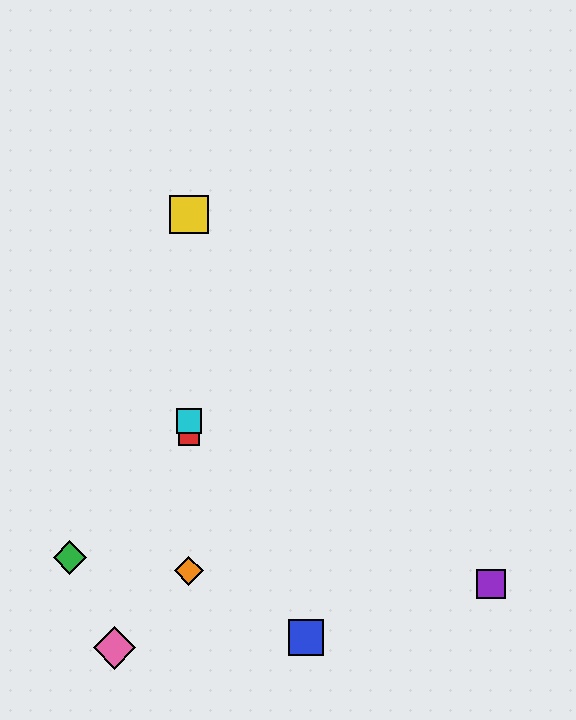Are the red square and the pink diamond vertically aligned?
No, the red square is at x≈189 and the pink diamond is at x≈115.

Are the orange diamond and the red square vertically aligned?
Yes, both are at x≈189.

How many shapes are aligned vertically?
4 shapes (the red square, the yellow square, the orange diamond, the cyan square) are aligned vertically.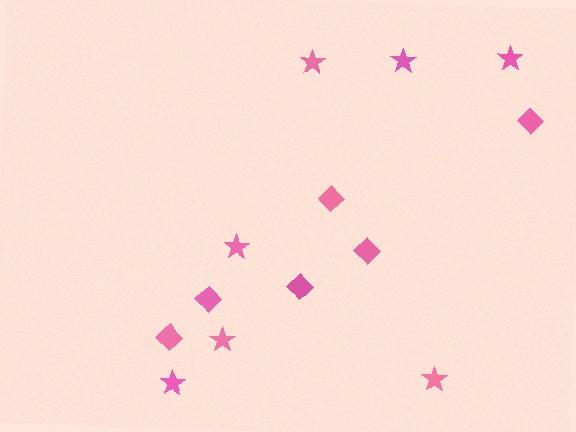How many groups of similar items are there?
There are 2 groups: one group of stars (7) and one group of diamonds (6).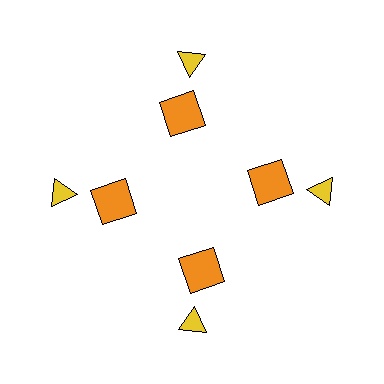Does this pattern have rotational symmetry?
Yes, this pattern has 4-fold rotational symmetry. It looks the same after rotating 90 degrees around the center.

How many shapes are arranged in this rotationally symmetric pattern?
There are 8 shapes, arranged in 4 groups of 2.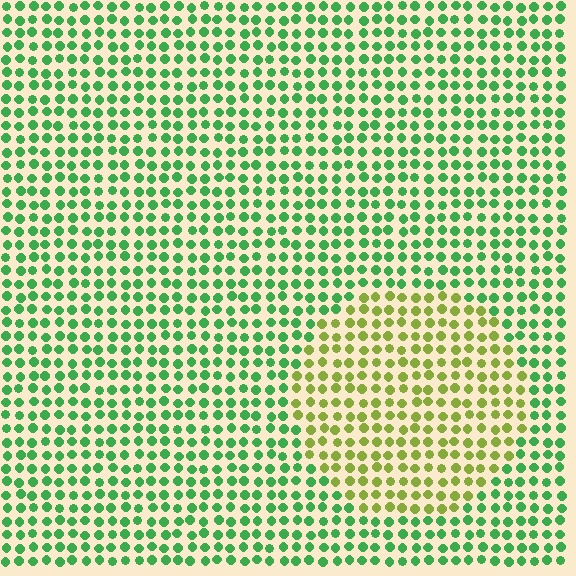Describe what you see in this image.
The image is filled with small green elements in a uniform arrangement. A circle-shaped region is visible where the elements are tinted to a slightly different hue, forming a subtle color boundary.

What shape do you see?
I see a circle.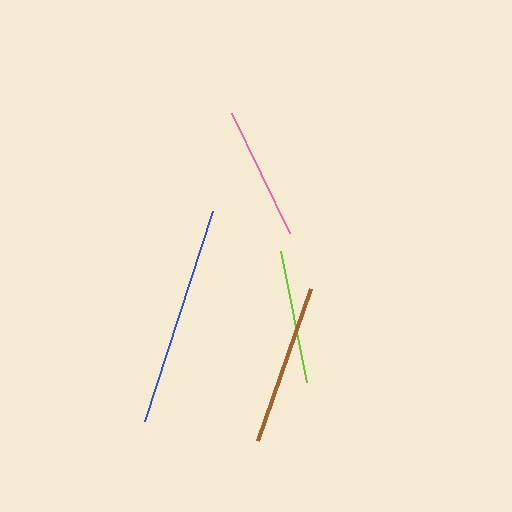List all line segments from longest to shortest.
From longest to shortest: blue, brown, lime, pink.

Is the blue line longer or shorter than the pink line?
The blue line is longer than the pink line.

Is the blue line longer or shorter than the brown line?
The blue line is longer than the brown line.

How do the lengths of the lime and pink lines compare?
The lime and pink lines are approximately the same length.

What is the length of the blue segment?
The blue segment is approximately 221 pixels long.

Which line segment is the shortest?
The pink line is the shortest at approximately 133 pixels.